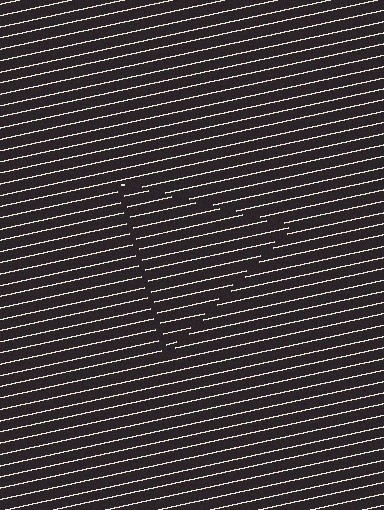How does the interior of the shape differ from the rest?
The interior of the shape contains the same grating, shifted by half a period — the contour is defined by the phase discontinuity where line-ends from the inner and outer gratings abut.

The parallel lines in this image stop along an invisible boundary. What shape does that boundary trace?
An illusory triangle. The interior of the shape contains the same grating, shifted by half a period — the contour is defined by the phase discontinuity where line-ends from the inner and outer gratings abut.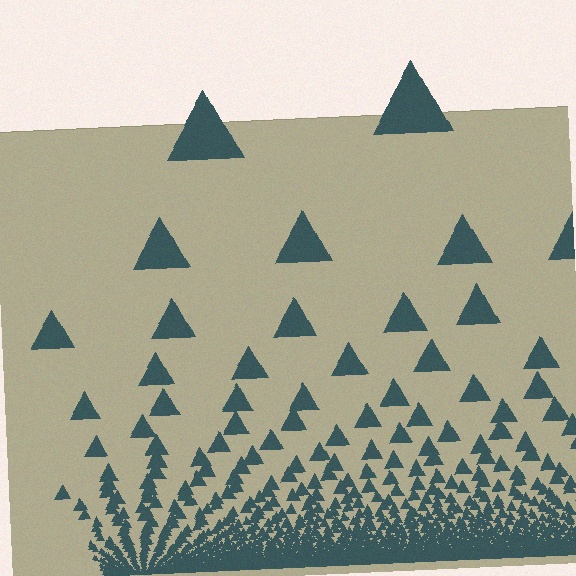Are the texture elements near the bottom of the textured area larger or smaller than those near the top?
Smaller. The gradient is inverted — elements near the bottom are smaller and denser.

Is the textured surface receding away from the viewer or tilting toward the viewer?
The surface appears to tilt toward the viewer. Texture elements get larger and sparser toward the top.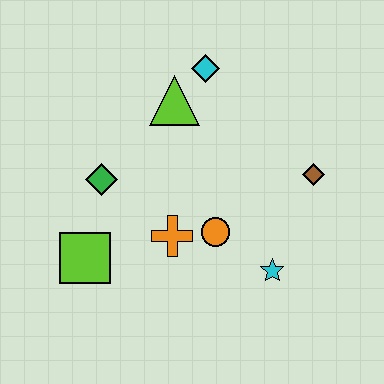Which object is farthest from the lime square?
The brown diamond is farthest from the lime square.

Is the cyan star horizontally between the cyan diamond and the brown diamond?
Yes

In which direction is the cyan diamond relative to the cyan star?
The cyan diamond is above the cyan star.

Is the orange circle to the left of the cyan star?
Yes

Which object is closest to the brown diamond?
The cyan star is closest to the brown diamond.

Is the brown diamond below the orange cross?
No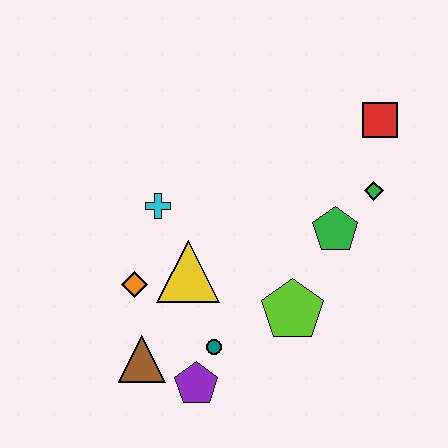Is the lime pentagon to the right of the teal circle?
Yes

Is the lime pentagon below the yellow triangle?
Yes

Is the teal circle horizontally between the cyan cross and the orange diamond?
No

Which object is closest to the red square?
The green diamond is closest to the red square.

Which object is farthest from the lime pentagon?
The red square is farthest from the lime pentagon.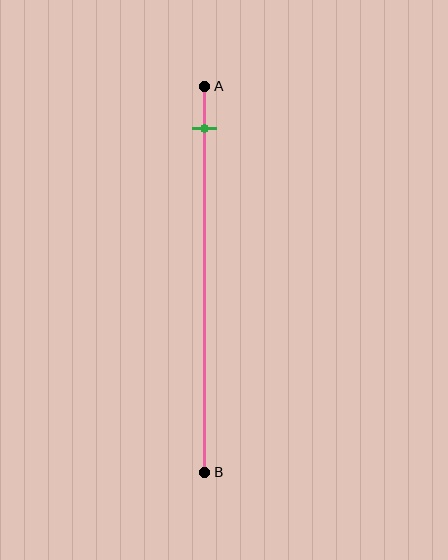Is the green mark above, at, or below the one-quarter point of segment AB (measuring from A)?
The green mark is above the one-quarter point of segment AB.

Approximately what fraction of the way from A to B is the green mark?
The green mark is approximately 10% of the way from A to B.